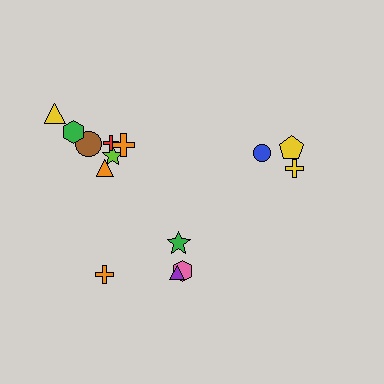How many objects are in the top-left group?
There are 7 objects.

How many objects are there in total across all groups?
There are 14 objects.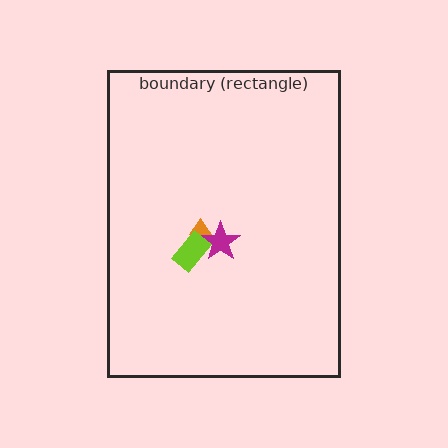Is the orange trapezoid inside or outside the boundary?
Inside.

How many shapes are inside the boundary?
3 inside, 0 outside.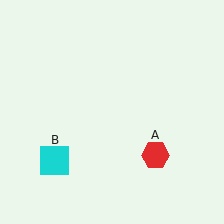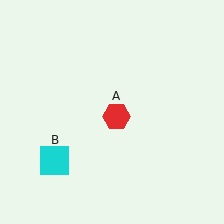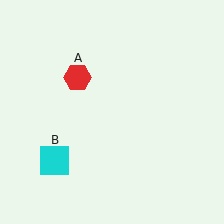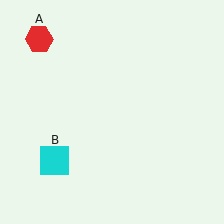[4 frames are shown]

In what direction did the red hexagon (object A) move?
The red hexagon (object A) moved up and to the left.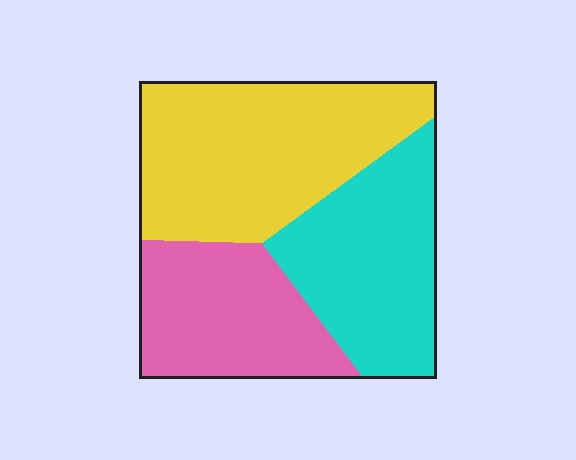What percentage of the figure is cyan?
Cyan covers 32% of the figure.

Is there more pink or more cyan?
Cyan.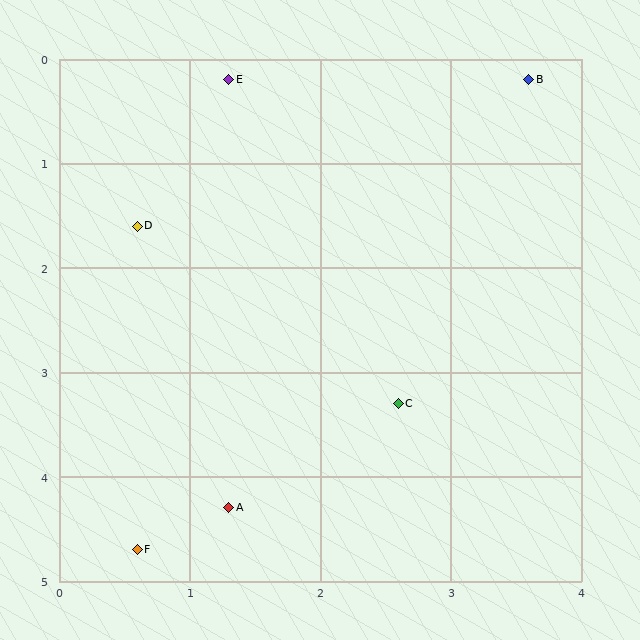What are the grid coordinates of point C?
Point C is at approximately (2.6, 3.3).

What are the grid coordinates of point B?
Point B is at approximately (3.6, 0.2).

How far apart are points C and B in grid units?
Points C and B are about 3.3 grid units apart.